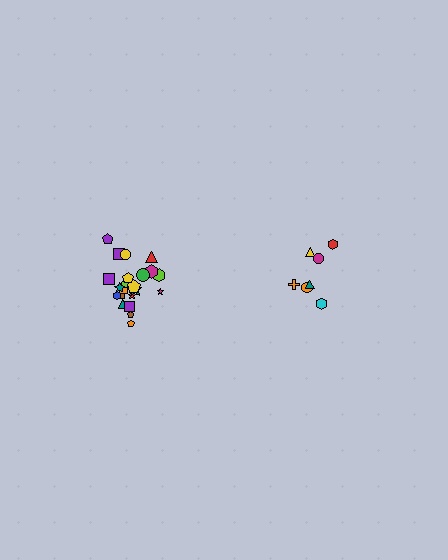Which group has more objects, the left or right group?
The left group.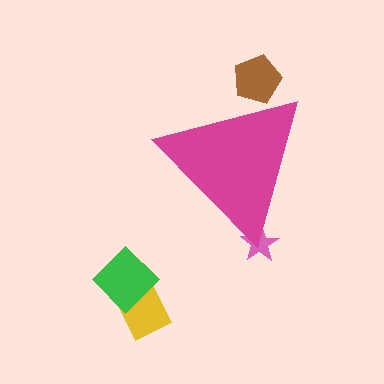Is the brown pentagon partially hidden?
Yes, the brown pentagon is partially hidden behind the magenta triangle.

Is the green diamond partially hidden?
No, the green diamond is fully visible.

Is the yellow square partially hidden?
No, the yellow square is fully visible.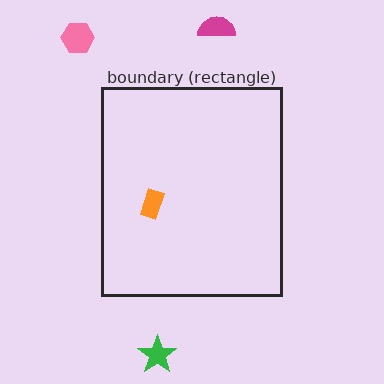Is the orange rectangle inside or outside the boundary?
Inside.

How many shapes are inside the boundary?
1 inside, 3 outside.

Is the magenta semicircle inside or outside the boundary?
Outside.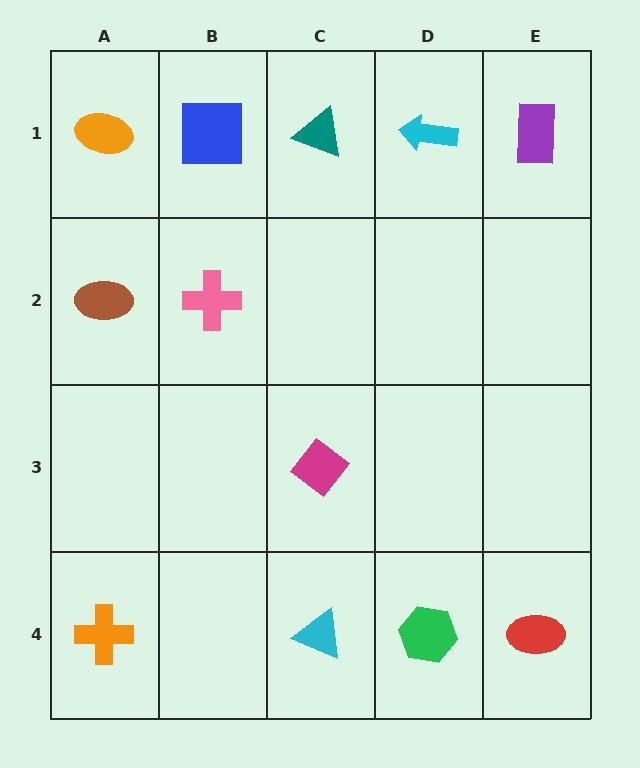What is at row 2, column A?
A brown ellipse.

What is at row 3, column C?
A magenta diamond.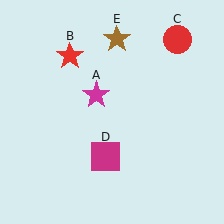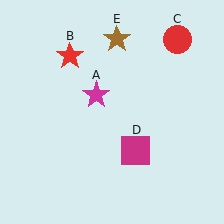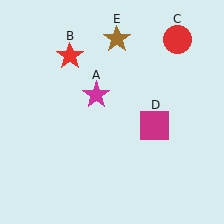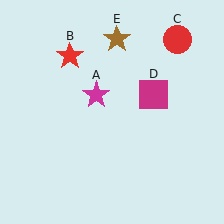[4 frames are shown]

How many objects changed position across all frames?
1 object changed position: magenta square (object D).